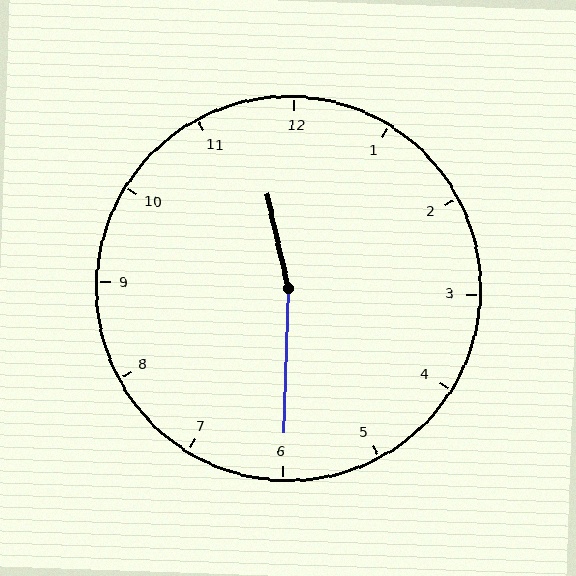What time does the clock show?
11:30.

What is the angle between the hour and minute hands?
Approximately 165 degrees.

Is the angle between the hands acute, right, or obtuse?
It is obtuse.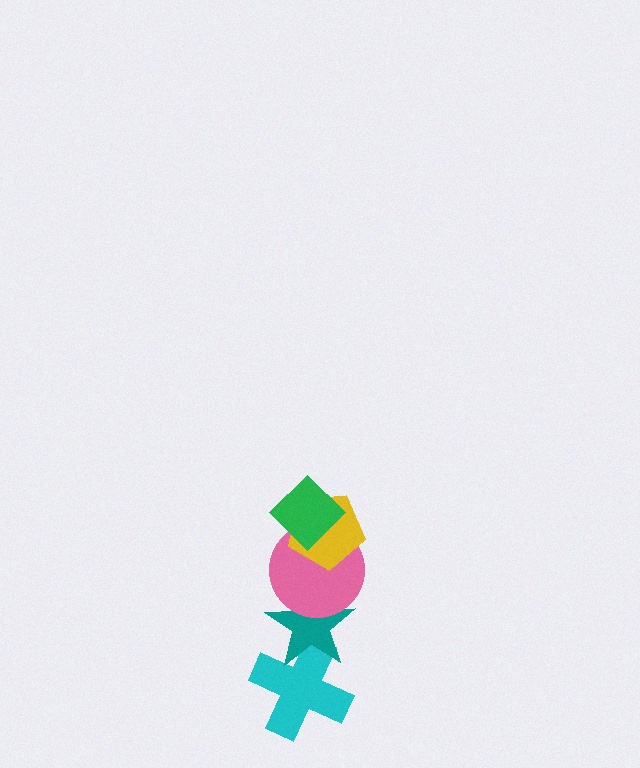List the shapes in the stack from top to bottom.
From top to bottom: the green diamond, the yellow pentagon, the pink circle, the teal star, the cyan cross.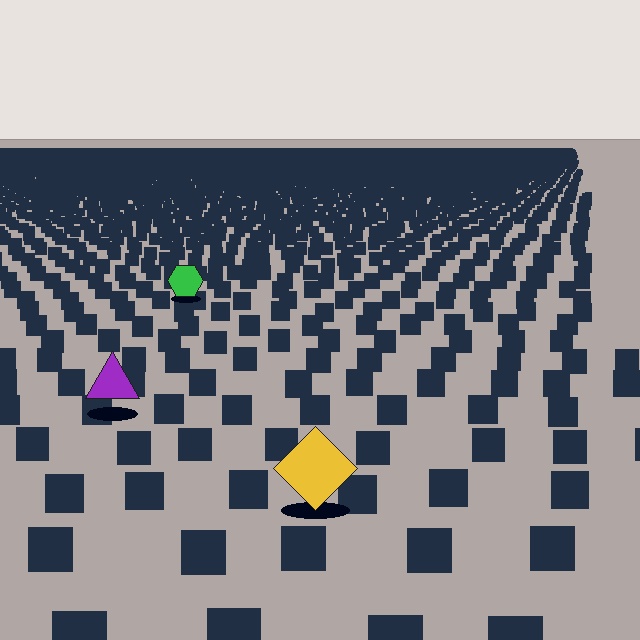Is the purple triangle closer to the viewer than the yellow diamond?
No. The yellow diamond is closer — you can tell from the texture gradient: the ground texture is coarser near it.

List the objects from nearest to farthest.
From nearest to farthest: the yellow diamond, the purple triangle, the green hexagon.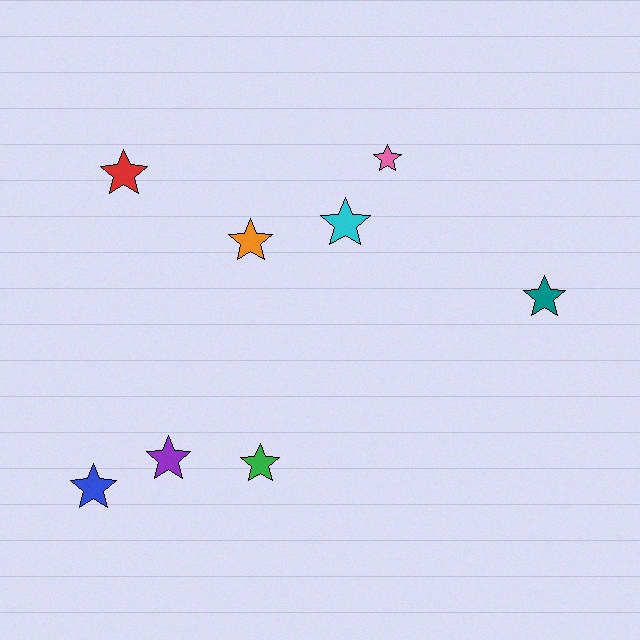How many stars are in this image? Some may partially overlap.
There are 8 stars.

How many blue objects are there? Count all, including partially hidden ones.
There is 1 blue object.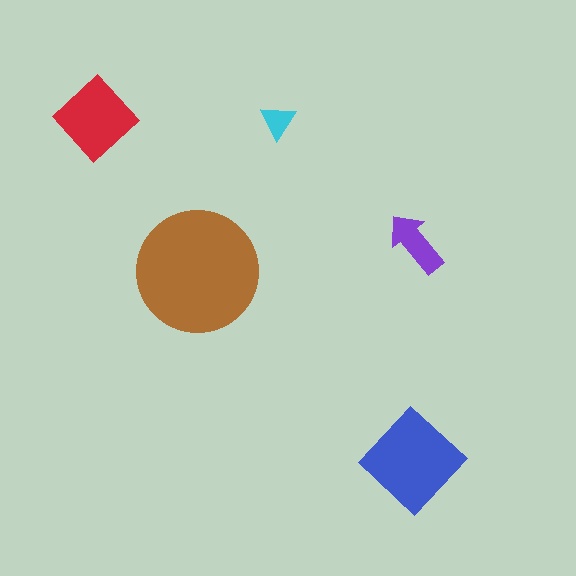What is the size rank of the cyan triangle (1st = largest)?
5th.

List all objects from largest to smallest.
The brown circle, the blue diamond, the red diamond, the purple arrow, the cyan triangle.